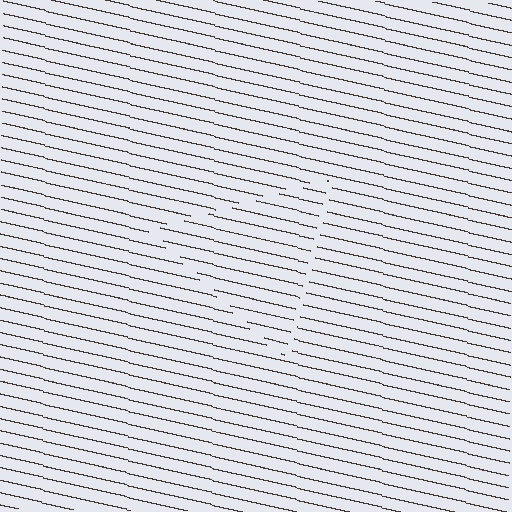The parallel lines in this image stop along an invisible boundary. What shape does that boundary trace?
An illusory triangle. The interior of the shape contains the same grating, shifted by half a period — the contour is defined by the phase discontinuity where line-ends from the inner and outer gratings abut.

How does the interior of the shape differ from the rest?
The interior of the shape contains the same grating, shifted by half a period — the contour is defined by the phase discontinuity where line-ends from the inner and outer gratings abut.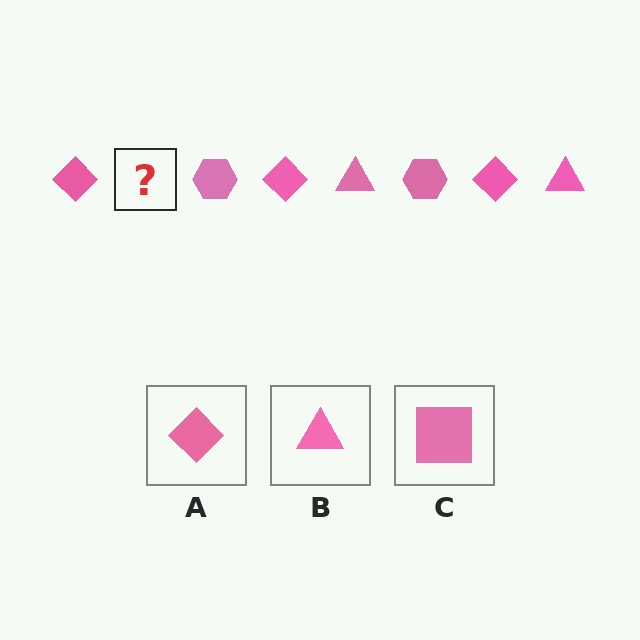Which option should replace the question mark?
Option B.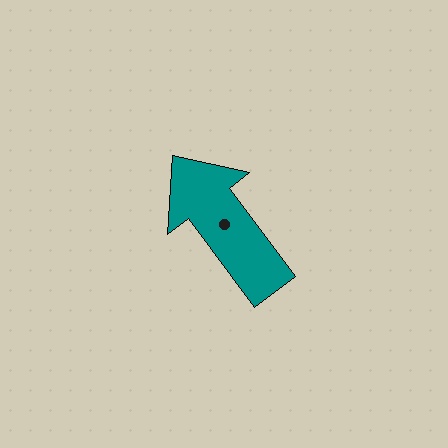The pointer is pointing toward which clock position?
Roughly 11 o'clock.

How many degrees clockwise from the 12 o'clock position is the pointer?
Approximately 323 degrees.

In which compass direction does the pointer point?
Northwest.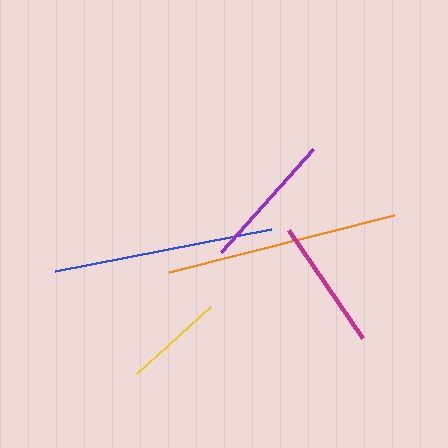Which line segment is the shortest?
The yellow line is the shortest at approximately 101 pixels.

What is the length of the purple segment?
The purple segment is approximately 138 pixels long.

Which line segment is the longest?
The orange line is the longest at approximately 232 pixels.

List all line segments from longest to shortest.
From longest to shortest: orange, blue, purple, magenta, yellow.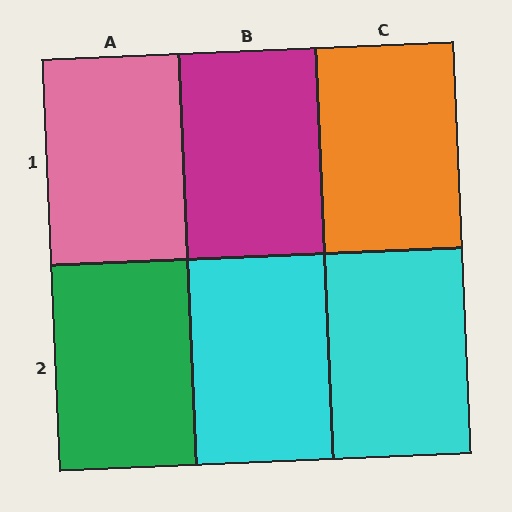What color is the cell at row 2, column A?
Green.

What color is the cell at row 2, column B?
Cyan.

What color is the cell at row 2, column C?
Cyan.